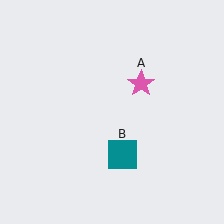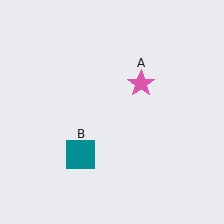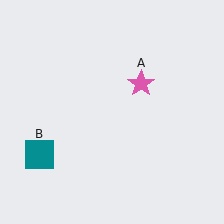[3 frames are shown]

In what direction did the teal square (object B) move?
The teal square (object B) moved left.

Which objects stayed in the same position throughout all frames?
Pink star (object A) remained stationary.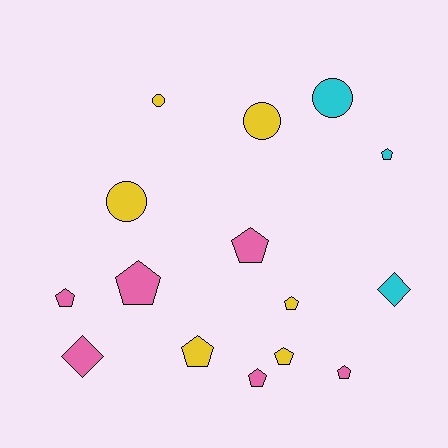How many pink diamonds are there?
There is 1 pink diamond.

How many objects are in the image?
There are 15 objects.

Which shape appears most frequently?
Pentagon, with 9 objects.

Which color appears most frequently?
Pink, with 6 objects.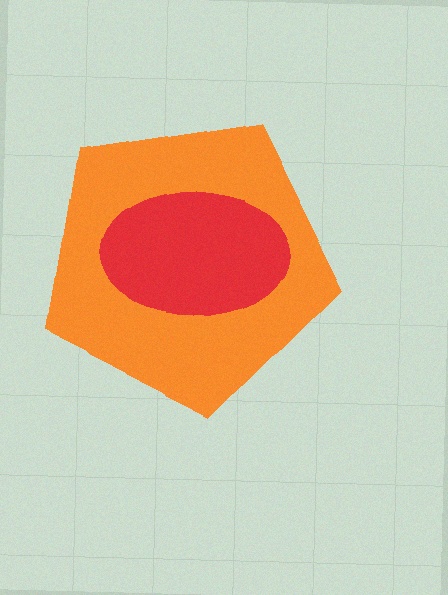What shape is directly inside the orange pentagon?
The red ellipse.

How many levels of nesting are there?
2.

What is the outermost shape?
The orange pentagon.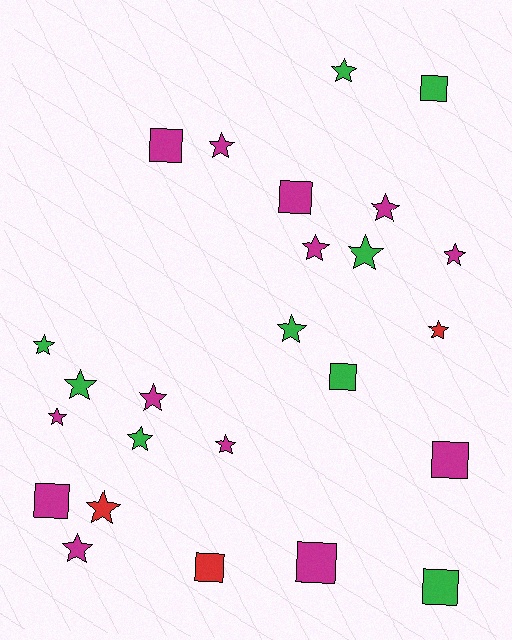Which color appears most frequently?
Magenta, with 13 objects.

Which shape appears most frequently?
Star, with 16 objects.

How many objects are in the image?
There are 25 objects.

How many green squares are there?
There are 3 green squares.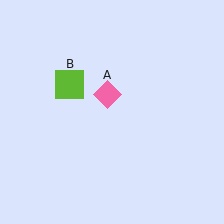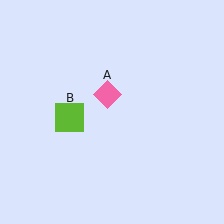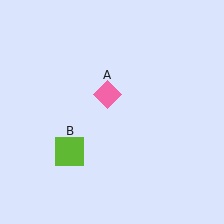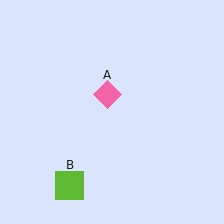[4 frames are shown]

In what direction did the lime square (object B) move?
The lime square (object B) moved down.